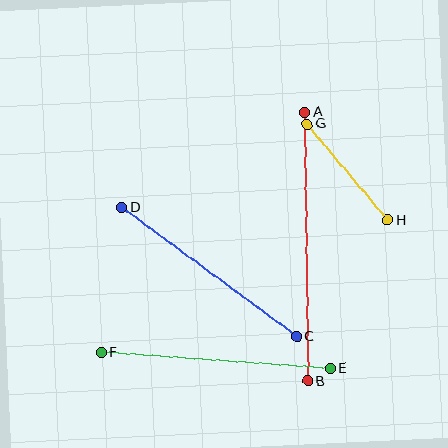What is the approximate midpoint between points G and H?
The midpoint is at approximately (347, 172) pixels.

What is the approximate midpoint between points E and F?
The midpoint is at approximately (216, 360) pixels.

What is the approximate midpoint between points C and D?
The midpoint is at approximately (209, 272) pixels.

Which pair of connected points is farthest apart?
Points A and B are farthest apart.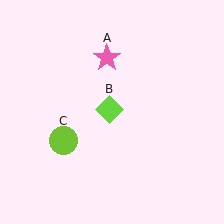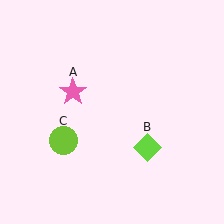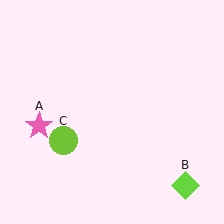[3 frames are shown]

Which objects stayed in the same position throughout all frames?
Lime circle (object C) remained stationary.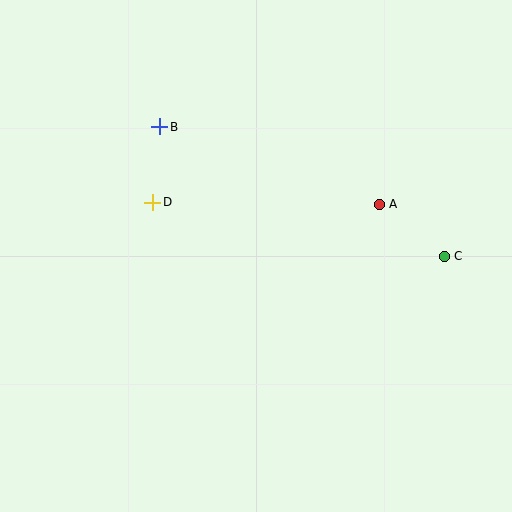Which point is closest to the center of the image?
Point D at (153, 202) is closest to the center.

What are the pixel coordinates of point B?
Point B is at (160, 127).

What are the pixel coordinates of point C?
Point C is at (444, 256).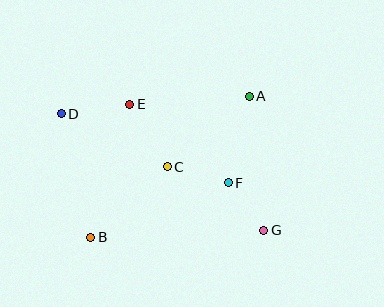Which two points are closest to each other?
Points F and G are closest to each other.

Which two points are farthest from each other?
Points D and G are farthest from each other.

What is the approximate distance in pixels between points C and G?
The distance between C and G is approximately 116 pixels.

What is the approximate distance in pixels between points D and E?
The distance between D and E is approximately 69 pixels.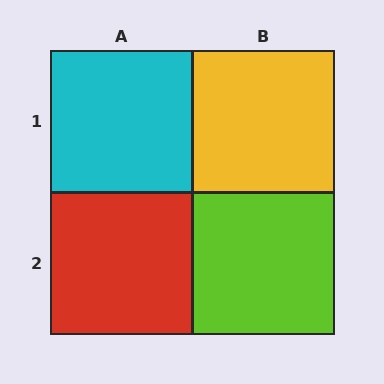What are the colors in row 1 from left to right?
Cyan, yellow.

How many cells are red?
1 cell is red.